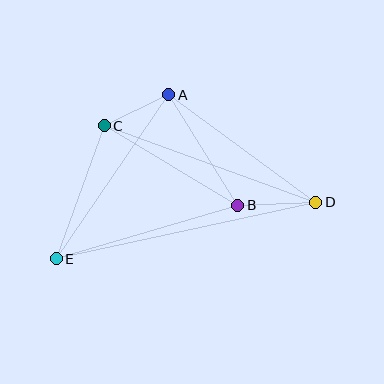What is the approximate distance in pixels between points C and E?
The distance between C and E is approximately 142 pixels.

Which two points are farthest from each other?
Points D and E are farthest from each other.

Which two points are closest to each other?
Points A and C are closest to each other.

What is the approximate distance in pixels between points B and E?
The distance between B and E is approximately 190 pixels.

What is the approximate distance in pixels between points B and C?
The distance between B and C is approximately 155 pixels.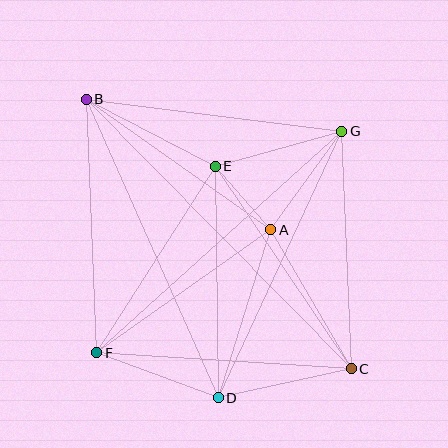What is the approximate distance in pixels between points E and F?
The distance between E and F is approximately 221 pixels.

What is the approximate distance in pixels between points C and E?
The distance between C and E is approximately 244 pixels.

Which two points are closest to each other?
Points A and E are closest to each other.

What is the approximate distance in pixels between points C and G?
The distance between C and G is approximately 238 pixels.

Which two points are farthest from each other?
Points B and C are farthest from each other.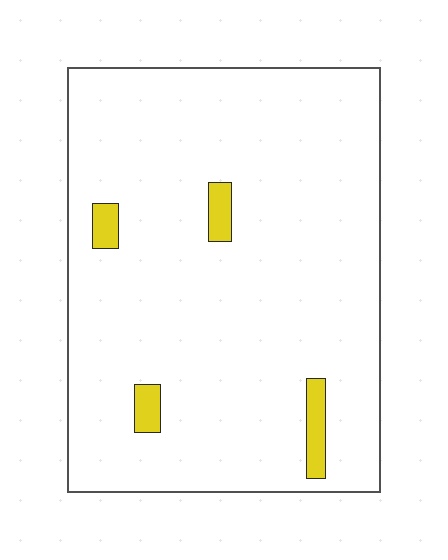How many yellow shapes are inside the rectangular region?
4.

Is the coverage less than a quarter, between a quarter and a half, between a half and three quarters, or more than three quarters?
Less than a quarter.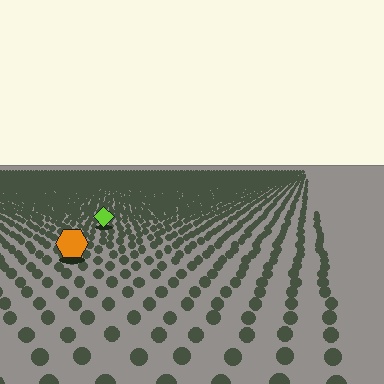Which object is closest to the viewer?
The orange hexagon is closest. The texture marks near it are larger and more spread out.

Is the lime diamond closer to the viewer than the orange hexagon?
No. The orange hexagon is closer — you can tell from the texture gradient: the ground texture is coarser near it.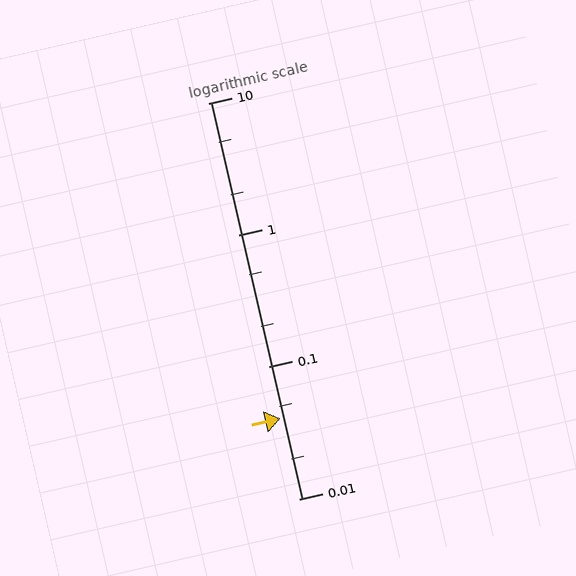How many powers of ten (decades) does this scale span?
The scale spans 3 decades, from 0.01 to 10.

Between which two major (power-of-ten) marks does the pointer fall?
The pointer is between 0.01 and 0.1.